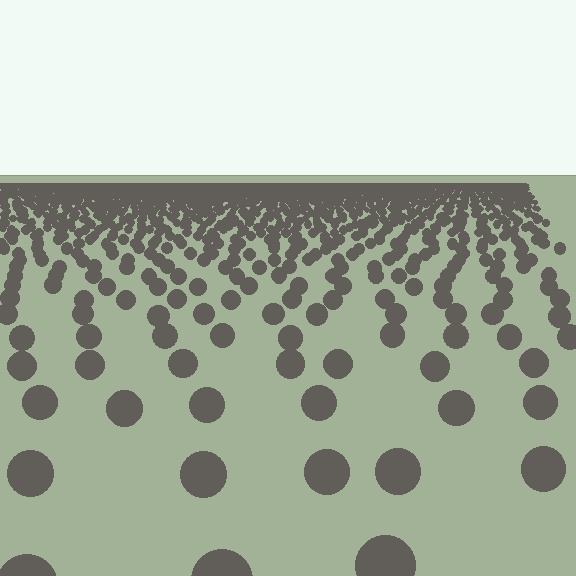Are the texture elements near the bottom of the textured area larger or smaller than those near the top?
Larger. Near the bottom, elements are closer to the viewer and appear at a bigger on-screen size.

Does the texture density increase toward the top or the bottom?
Density increases toward the top.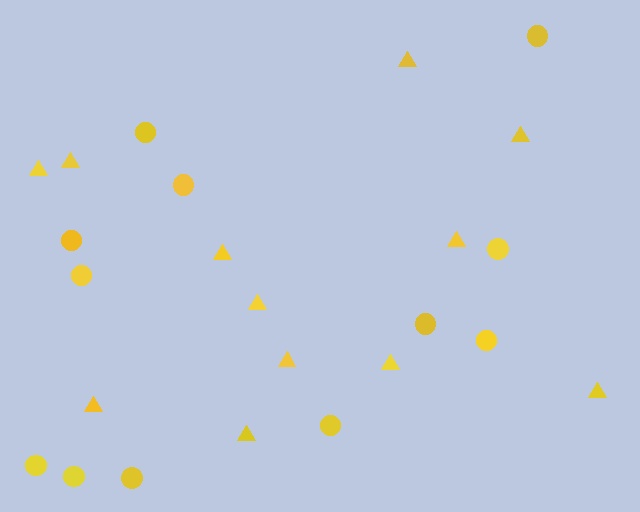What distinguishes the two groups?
There are 2 groups: one group of circles (12) and one group of triangles (12).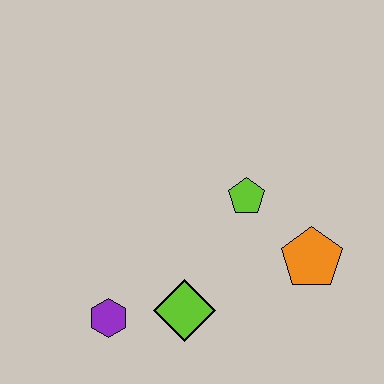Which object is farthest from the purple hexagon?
The orange pentagon is farthest from the purple hexagon.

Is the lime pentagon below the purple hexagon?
No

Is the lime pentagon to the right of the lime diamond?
Yes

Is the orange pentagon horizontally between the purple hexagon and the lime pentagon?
No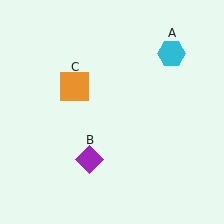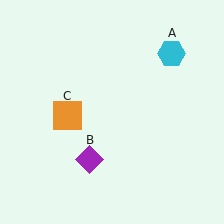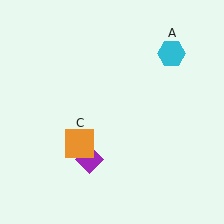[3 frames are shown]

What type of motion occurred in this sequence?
The orange square (object C) rotated counterclockwise around the center of the scene.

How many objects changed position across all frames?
1 object changed position: orange square (object C).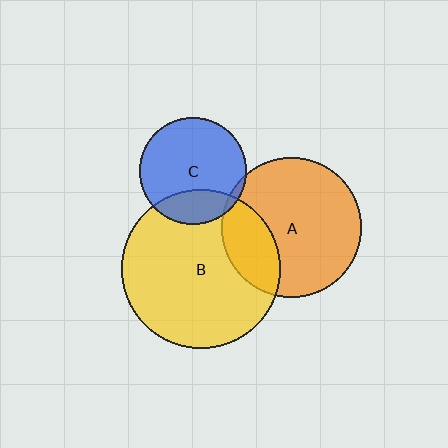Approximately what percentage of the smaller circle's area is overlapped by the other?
Approximately 25%.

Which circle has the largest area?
Circle B (yellow).